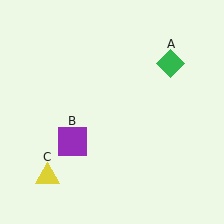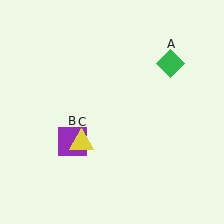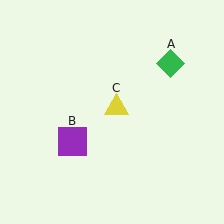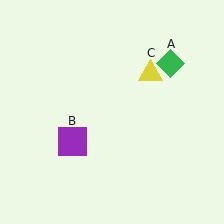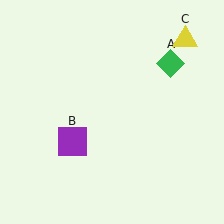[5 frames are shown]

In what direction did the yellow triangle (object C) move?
The yellow triangle (object C) moved up and to the right.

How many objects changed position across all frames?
1 object changed position: yellow triangle (object C).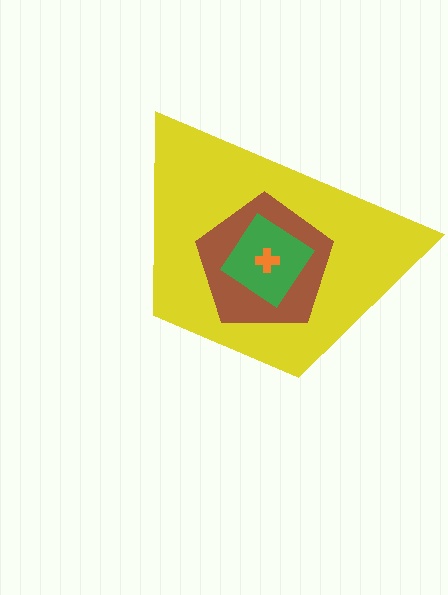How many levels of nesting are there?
4.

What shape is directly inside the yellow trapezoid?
The brown pentagon.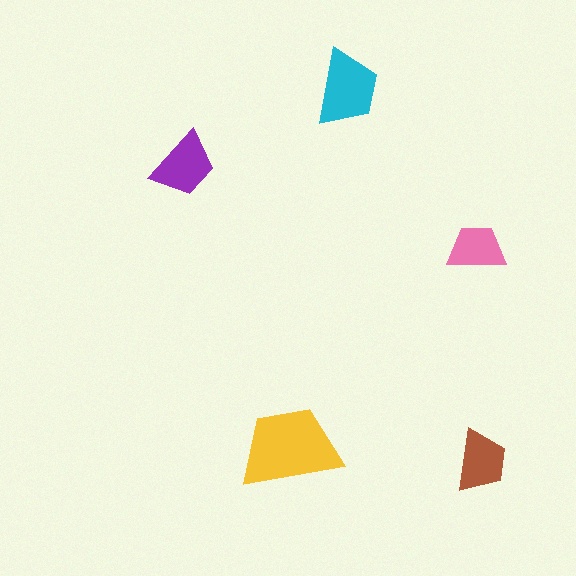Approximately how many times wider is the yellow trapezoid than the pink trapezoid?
About 1.5 times wider.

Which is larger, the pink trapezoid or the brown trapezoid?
The brown one.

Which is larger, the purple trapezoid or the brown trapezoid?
The purple one.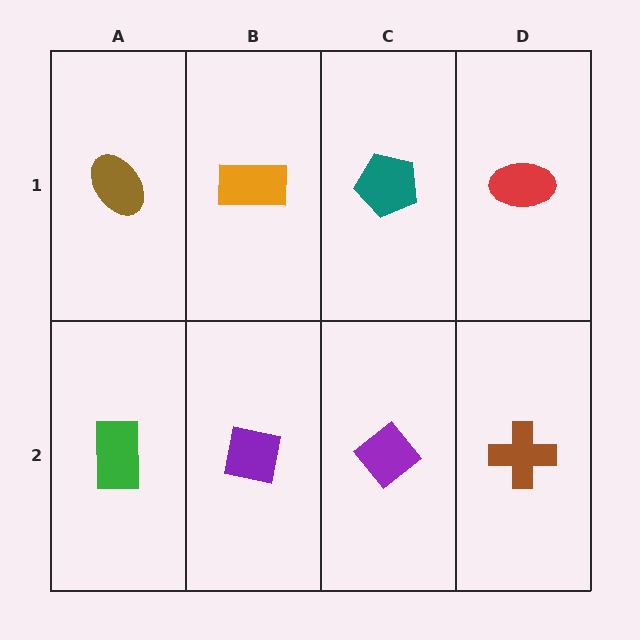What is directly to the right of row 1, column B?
A teal pentagon.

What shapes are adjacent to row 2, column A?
A brown ellipse (row 1, column A), a purple square (row 2, column B).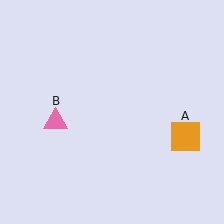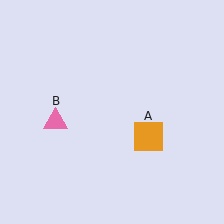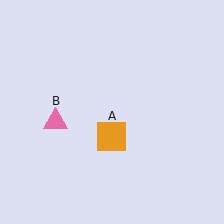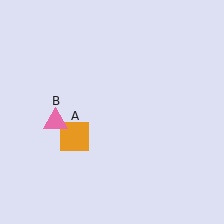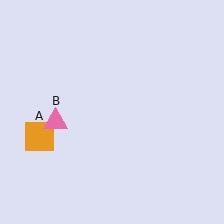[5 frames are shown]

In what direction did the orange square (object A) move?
The orange square (object A) moved left.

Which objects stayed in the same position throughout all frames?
Pink triangle (object B) remained stationary.